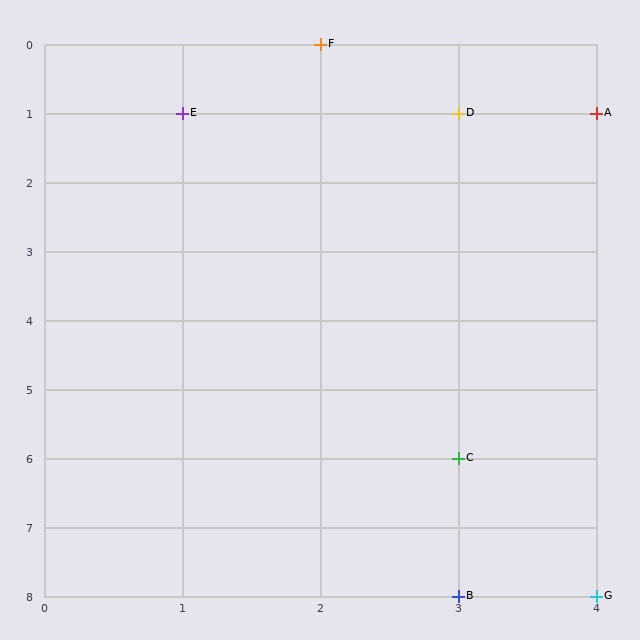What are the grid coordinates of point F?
Point F is at grid coordinates (2, 0).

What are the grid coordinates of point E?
Point E is at grid coordinates (1, 1).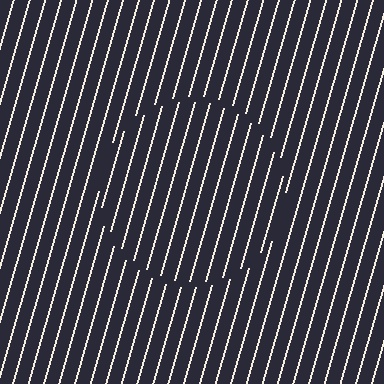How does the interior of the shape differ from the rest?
The interior of the shape contains the same grating, shifted by half a period — the contour is defined by the phase discontinuity where line-ends from the inner and outer gratings abut.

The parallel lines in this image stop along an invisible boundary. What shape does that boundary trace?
An illusory circle. The interior of the shape contains the same grating, shifted by half a period — the contour is defined by the phase discontinuity where line-ends from the inner and outer gratings abut.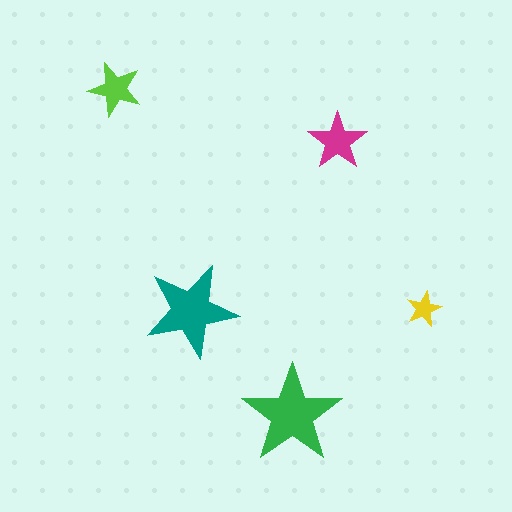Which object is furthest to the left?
The lime star is leftmost.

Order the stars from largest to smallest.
the green one, the teal one, the magenta one, the lime one, the yellow one.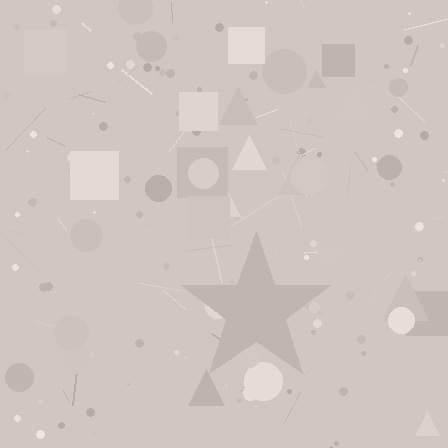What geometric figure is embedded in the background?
A star is embedded in the background.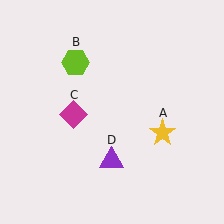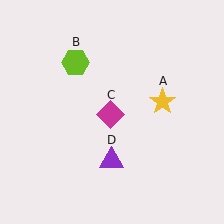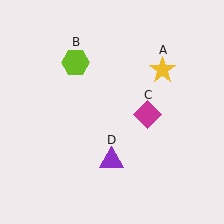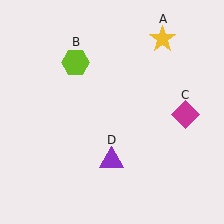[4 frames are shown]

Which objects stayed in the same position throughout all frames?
Lime hexagon (object B) and purple triangle (object D) remained stationary.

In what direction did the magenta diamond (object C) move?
The magenta diamond (object C) moved right.